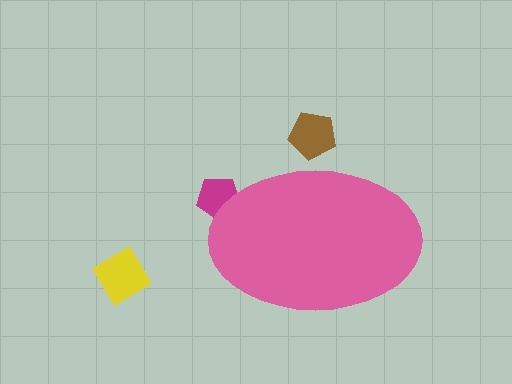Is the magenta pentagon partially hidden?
Yes, the magenta pentagon is partially hidden behind the pink ellipse.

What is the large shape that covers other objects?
A pink ellipse.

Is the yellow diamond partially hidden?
No, the yellow diamond is fully visible.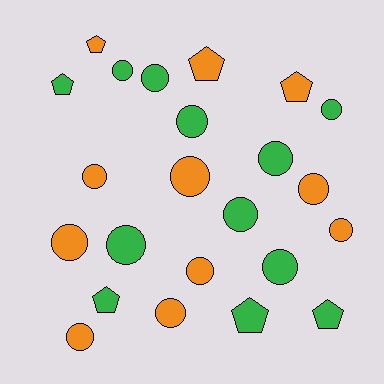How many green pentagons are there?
There are 4 green pentagons.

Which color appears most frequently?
Green, with 12 objects.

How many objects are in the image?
There are 23 objects.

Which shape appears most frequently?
Circle, with 16 objects.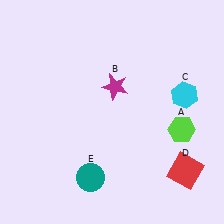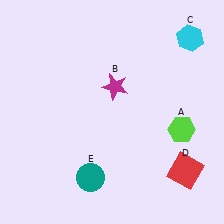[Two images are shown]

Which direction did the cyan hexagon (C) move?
The cyan hexagon (C) moved up.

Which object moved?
The cyan hexagon (C) moved up.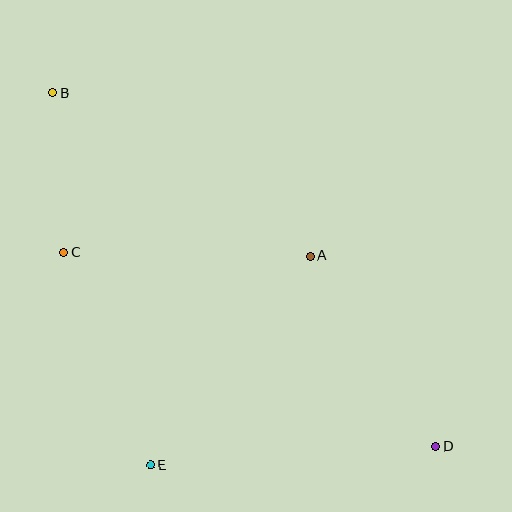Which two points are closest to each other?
Points B and C are closest to each other.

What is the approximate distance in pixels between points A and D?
The distance between A and D is approximately 228 pixels.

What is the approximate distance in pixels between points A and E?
The distance between A and E is approximately 263 pixels.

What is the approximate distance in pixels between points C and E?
The distance between C and E is approximately 230 pixels.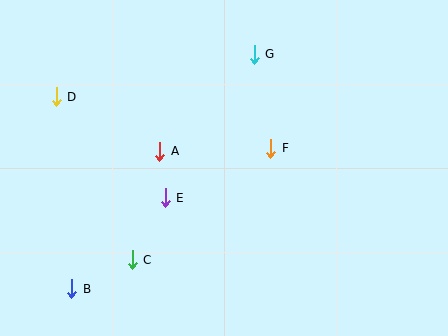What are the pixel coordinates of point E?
Point E is at (165, 198).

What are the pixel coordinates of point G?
Point G is at (254, 54).